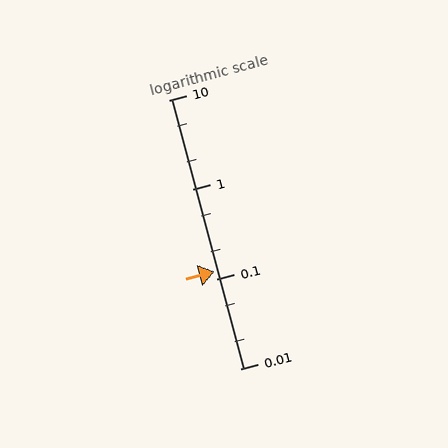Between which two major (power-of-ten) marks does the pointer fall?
The pointer is between 0.1 and 1.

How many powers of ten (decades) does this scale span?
The scale spans 3 decades, from 0.01 to 10.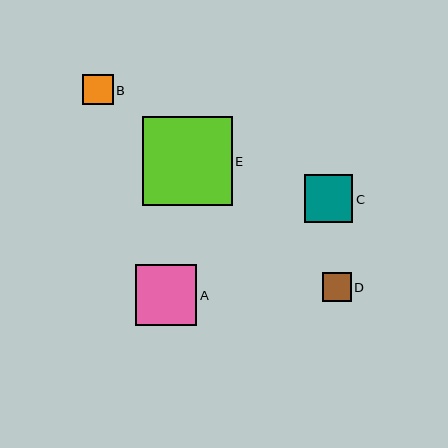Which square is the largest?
Square E is the largest with a size of approximately 90 pixels.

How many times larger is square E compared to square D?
Square E is approximately 3.1 times the size of square D.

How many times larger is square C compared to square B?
Square C is approximately 1.6 times the size of square B.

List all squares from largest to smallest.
From largest to smallest: E, A, C, B, D.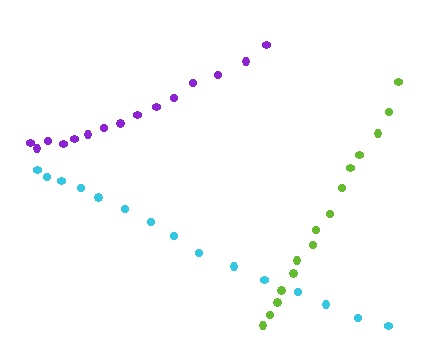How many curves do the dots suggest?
There are 3 distinct paths.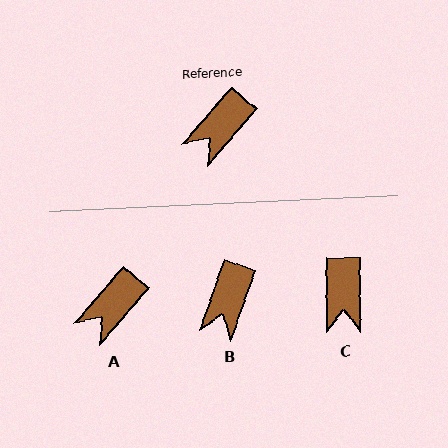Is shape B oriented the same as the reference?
No, it is off by about 21 degrees.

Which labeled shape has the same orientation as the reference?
A.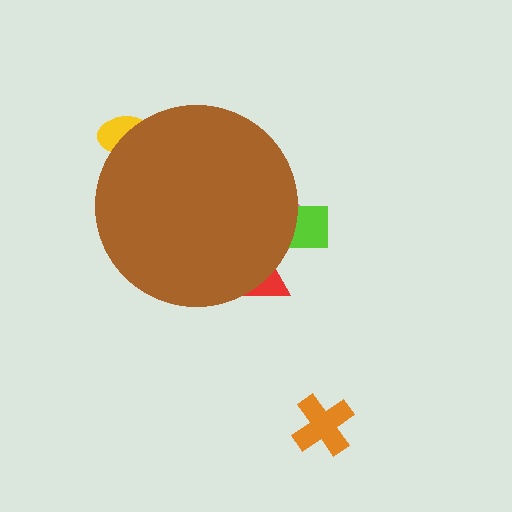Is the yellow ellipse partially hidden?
Yes, the yellow ellipse is partially hidden behind the brown circle.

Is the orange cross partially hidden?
No, the orange cross is fully visible.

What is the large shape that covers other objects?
A brown circle.